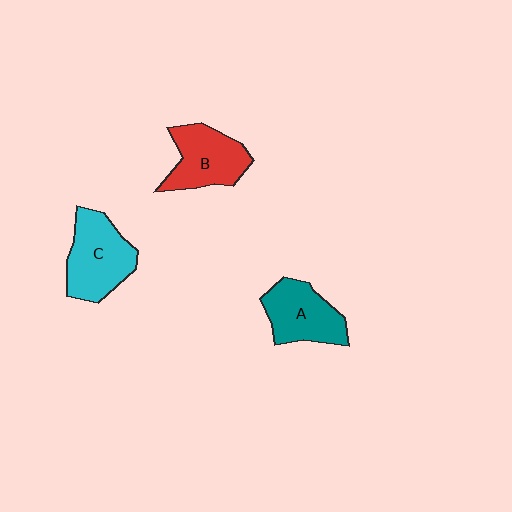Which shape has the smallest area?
Shape A (teal).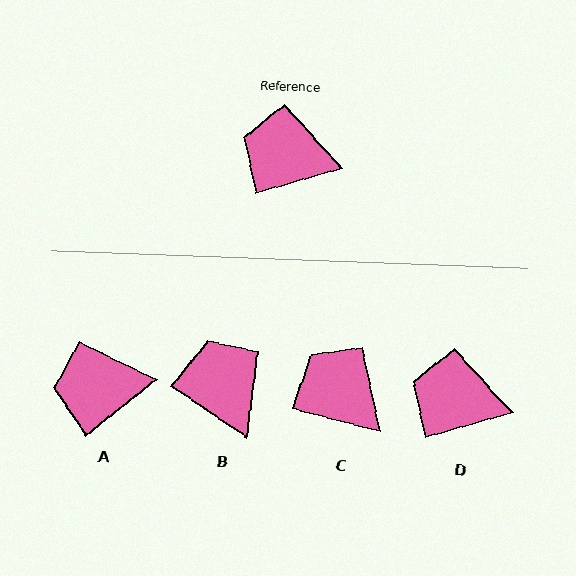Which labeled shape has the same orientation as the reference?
D.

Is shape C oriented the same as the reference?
No, it is off by about 31 degrees.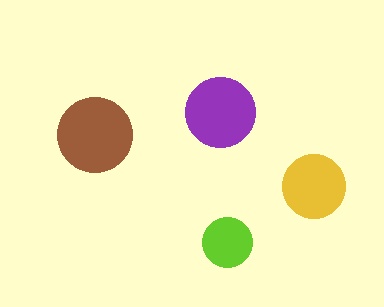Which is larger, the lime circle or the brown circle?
The brown one.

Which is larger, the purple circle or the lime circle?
The purple one.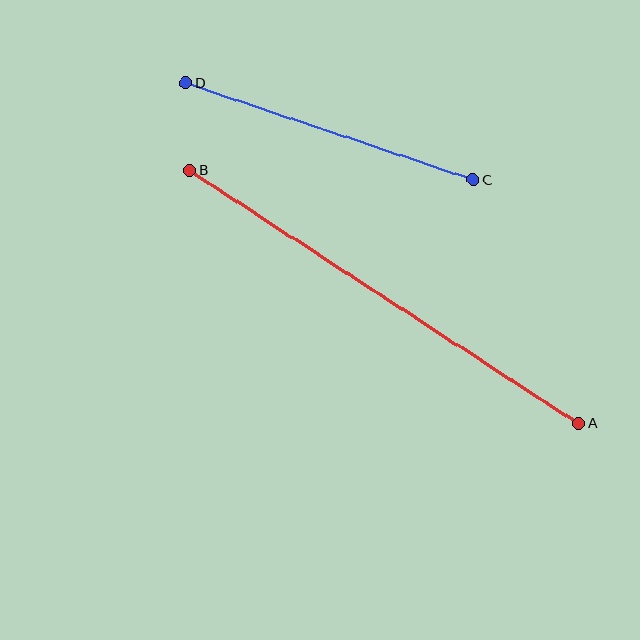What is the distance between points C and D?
The distance is approximately 303 pixels.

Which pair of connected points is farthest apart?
Points A and B are farthest apart.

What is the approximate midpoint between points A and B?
The midpoint is at approximately (384, 297) pixels.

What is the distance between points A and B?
The distance is approximately 464 pixels.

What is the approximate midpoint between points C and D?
The midpoint is at approximately (329, 131) pixels.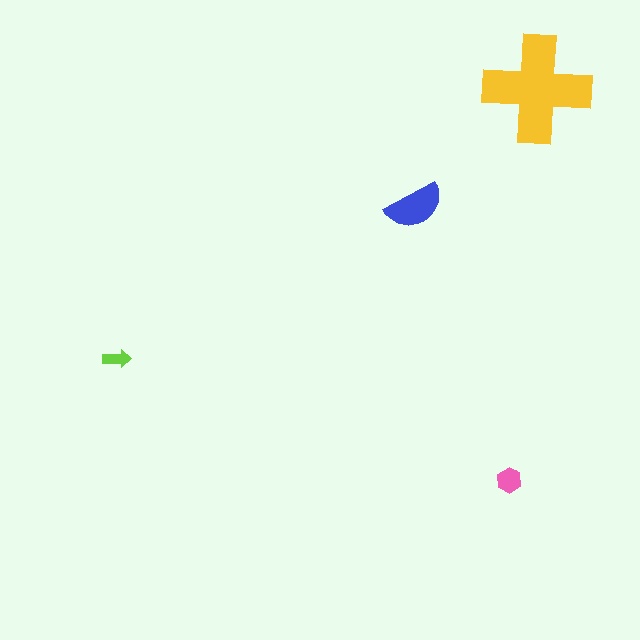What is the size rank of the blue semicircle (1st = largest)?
2nd.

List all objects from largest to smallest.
The yellow cross, the blue semicircle, the pink hexagon, the lime arrow.